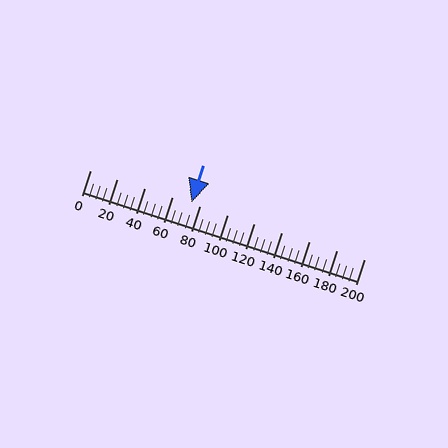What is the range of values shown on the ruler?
The ruler shows values from 0 to 200.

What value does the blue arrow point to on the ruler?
The blue arrow points to approximately 74.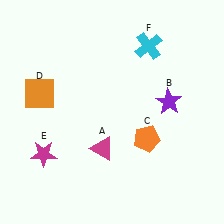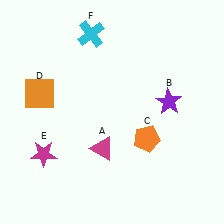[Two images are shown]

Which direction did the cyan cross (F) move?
The cyan cross (F) moved left.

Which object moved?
The cyan cross (F) moved left.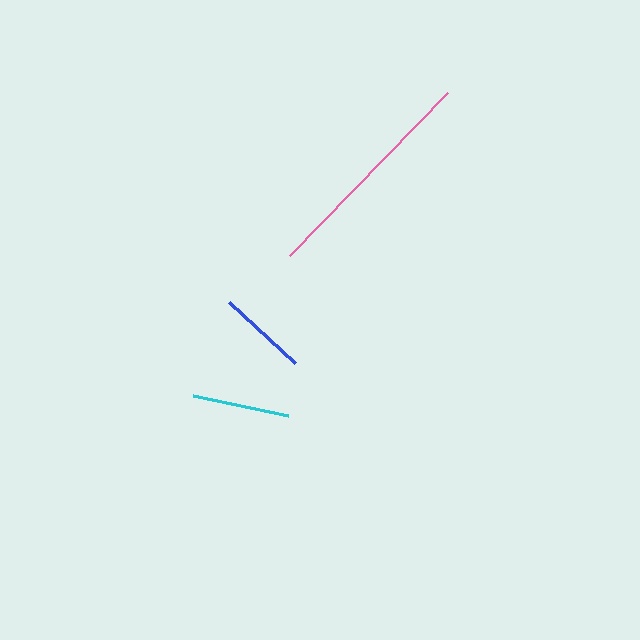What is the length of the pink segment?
The pink segment is approximately 227 pixels long.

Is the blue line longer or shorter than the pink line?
The pink line is longer than the blue line.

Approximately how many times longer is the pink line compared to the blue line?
The pink line is approximately 2.5 times the length of the blue line.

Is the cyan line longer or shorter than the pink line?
The pink line is longer than the cyan line.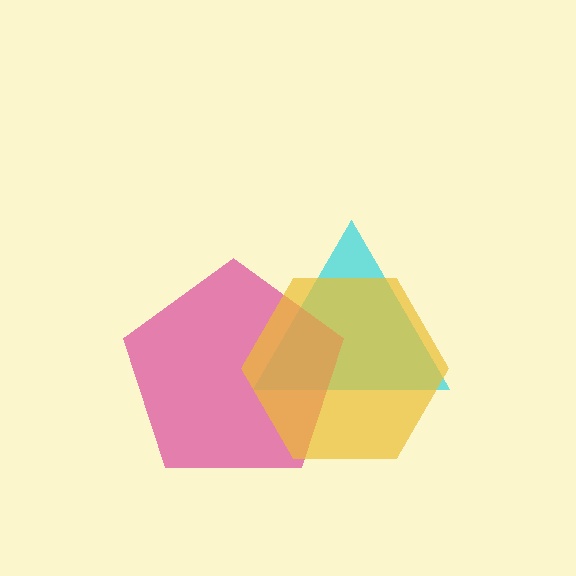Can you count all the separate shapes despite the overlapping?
Yes, there are 3 separate shapes.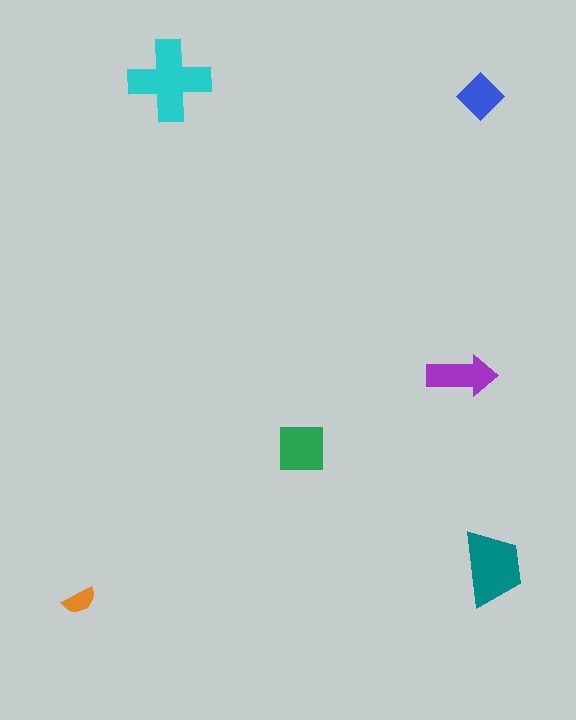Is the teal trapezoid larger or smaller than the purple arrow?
Larger.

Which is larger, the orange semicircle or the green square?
The green square.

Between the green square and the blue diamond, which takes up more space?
The green square.